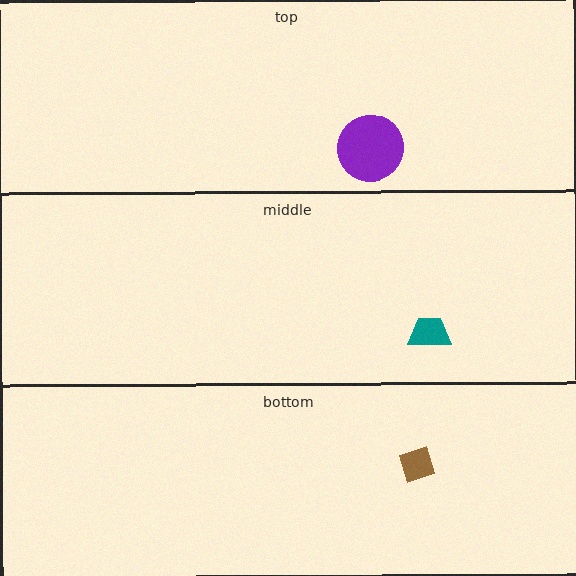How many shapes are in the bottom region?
1.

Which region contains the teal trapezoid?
The middle region.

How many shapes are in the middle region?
1.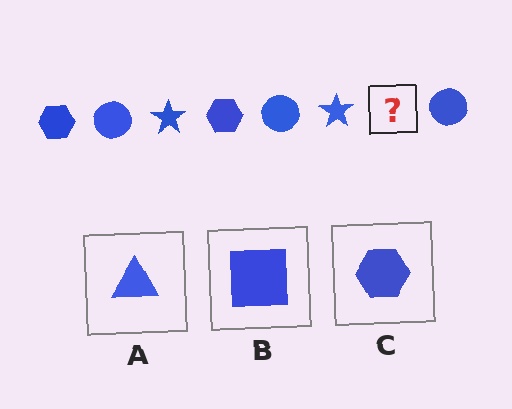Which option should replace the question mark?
Option C.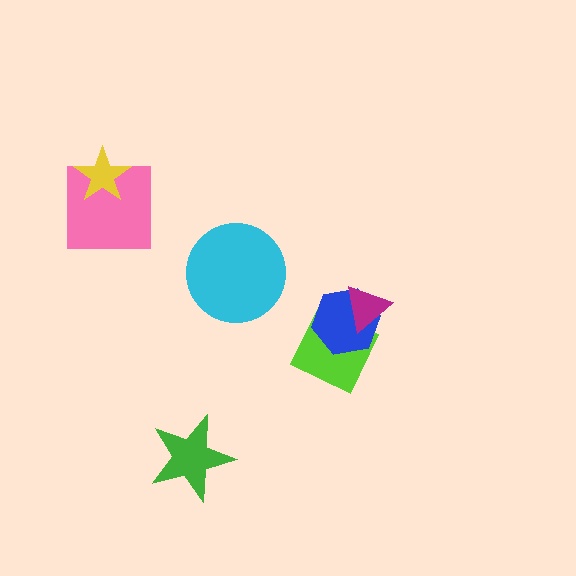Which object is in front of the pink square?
The yellow star is in front of the pink square.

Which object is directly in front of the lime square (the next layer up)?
The blue hexagon is directly in front of the lime square.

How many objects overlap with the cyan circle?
0 objects overlap with the cyan circle.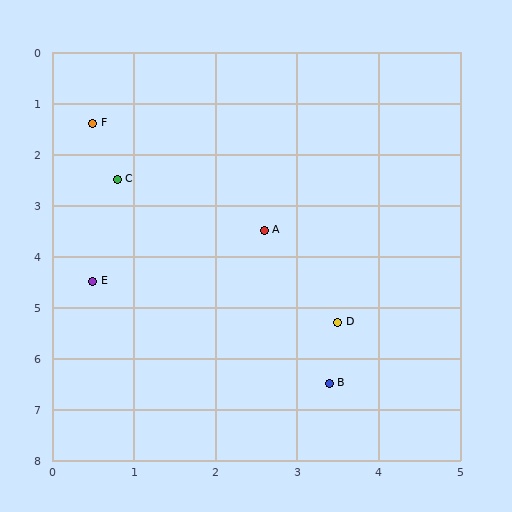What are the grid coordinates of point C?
Point C is at approximately (0.8, 2.5).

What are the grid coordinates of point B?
Point B is at approximately (3.4, 6.5).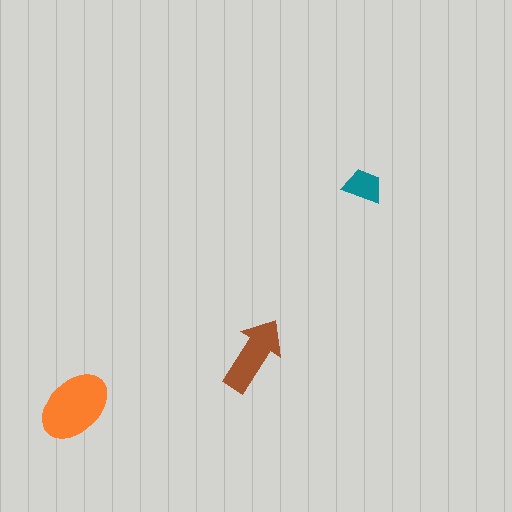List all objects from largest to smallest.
The orange ellipse, the brown arrow, the teal trapezoid.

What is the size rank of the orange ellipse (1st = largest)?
1st.